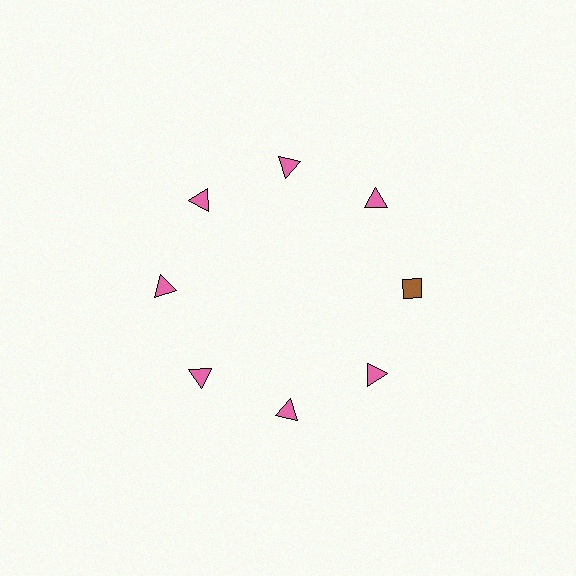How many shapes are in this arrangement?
There are 8 shapes arranged in a ring pattern.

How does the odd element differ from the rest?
It differs in both color (brown instead of pink) and shape (diamond instead of triangle).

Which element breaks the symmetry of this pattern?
The brown diamond at roughly the 3 o'clock position breaks the symmetry. All other shapes are pink triangles.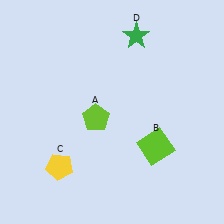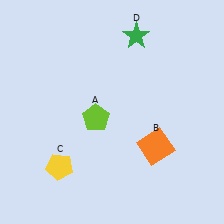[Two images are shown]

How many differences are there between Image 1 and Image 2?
There is 1 difference between the two images.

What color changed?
The square (B) changed from lime in Image 1 to orange in Image 2.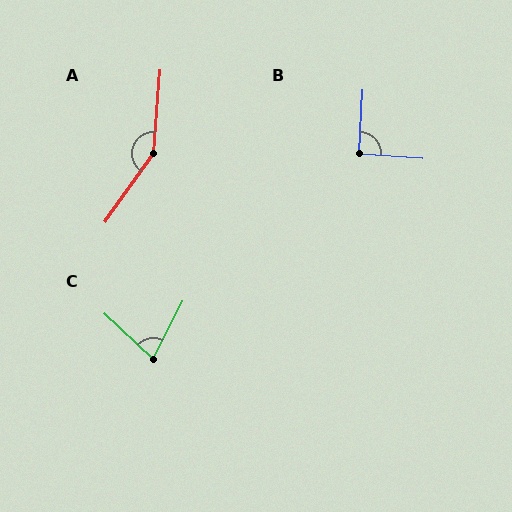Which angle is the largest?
A, at approximately 149 degrees.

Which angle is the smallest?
C, at approximately 74 degrees.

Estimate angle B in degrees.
Approximately 91 degrees.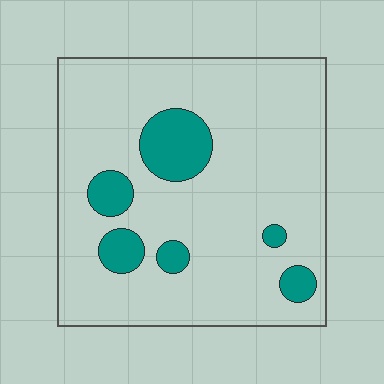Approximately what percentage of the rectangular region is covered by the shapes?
Approximately 15%.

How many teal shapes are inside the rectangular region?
6.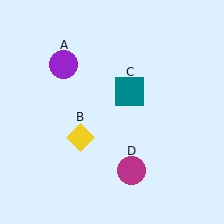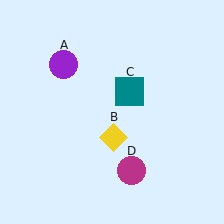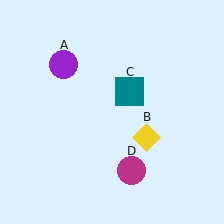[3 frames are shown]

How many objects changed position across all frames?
1 object changed position: yellow diamond (object B).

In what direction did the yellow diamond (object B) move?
The yellow diamond (object B) moved right.